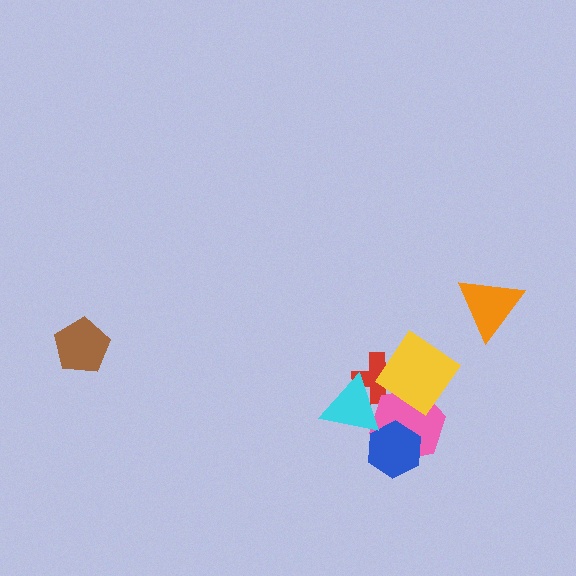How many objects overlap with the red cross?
3 objects overlap with the red cross.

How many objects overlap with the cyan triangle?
2 objects overlap with the cyan triangle.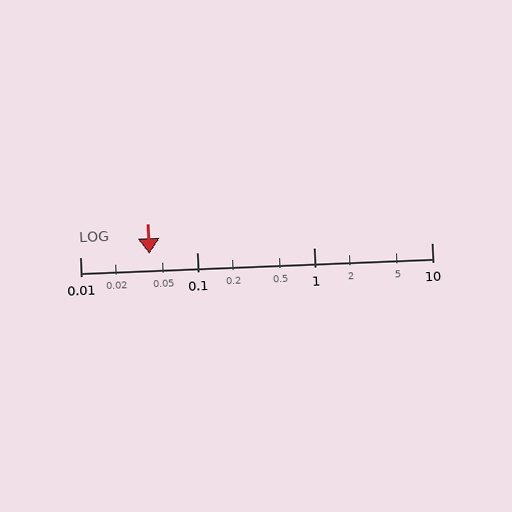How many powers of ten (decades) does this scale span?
The scale spans 3 decades, from 0.01 to 10.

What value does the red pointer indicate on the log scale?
The pointer indicates approximately 0.039.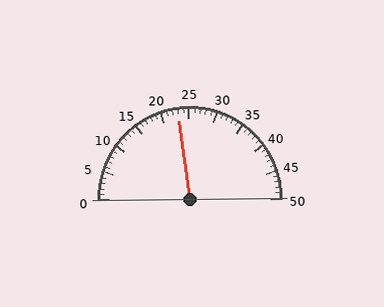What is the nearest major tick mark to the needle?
The nearest major tick mark is 25.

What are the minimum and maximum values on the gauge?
The gauge ranges from 0 to 50.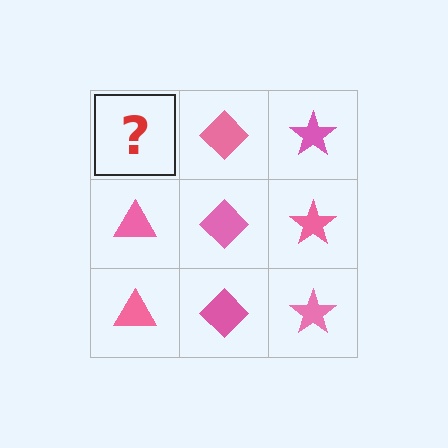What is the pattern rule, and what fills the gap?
The rule is that each column has a consistent shape. The gap should be filled with a pink triangle.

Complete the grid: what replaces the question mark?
The question mark should be replaced with a pink triangle.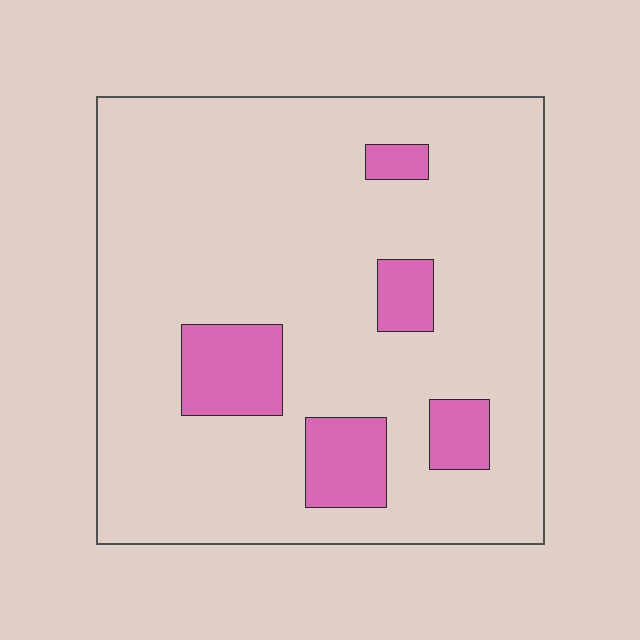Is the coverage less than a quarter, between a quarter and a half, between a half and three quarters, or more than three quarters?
Less than a quarter.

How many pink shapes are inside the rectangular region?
5.